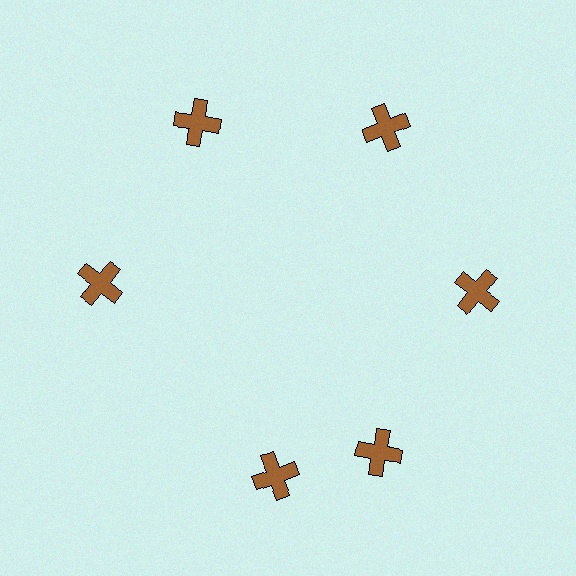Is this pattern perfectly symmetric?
No. The 6 brown crosses are arranged in a ring, but one element near the 7 o'clock position is rotated out of alignment along the ring, breaking the 6-fold rotational symmetry.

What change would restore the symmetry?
The symmetry would be restored by rotating it back into even spacing with its neighbors so that all 6 crosses sit at equal angles and equal distance from the center.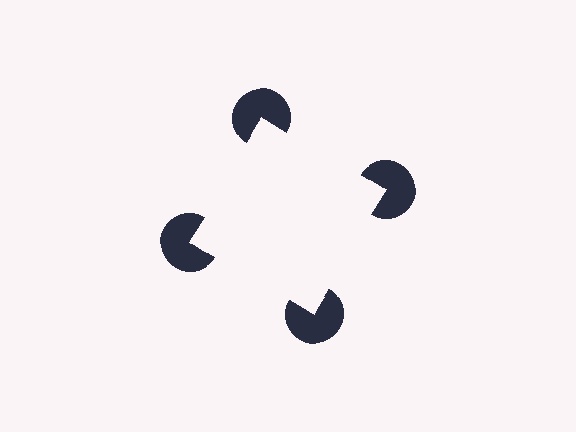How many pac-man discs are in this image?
There are 4 — one at each vertex of the illusory square.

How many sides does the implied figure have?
4 sides.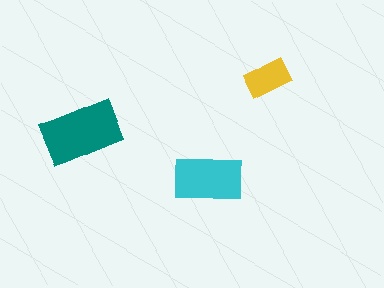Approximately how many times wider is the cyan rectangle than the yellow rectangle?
About 1.5 times wider.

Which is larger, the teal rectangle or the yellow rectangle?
The teal one.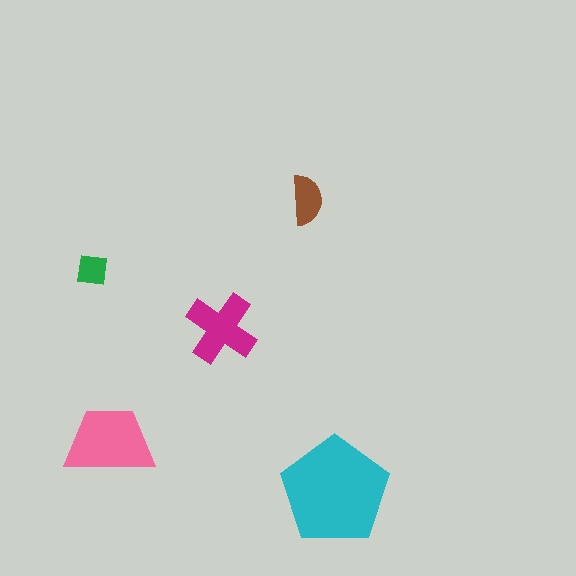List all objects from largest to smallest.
The cyan pentagon, the pink trapezoid, the magenta cross, the brown semicircle, the green square.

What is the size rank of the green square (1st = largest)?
5th.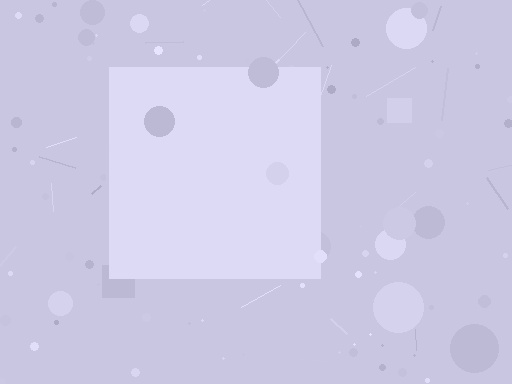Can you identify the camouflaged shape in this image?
The camouflaged shape is a square.